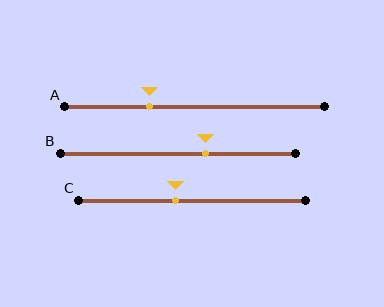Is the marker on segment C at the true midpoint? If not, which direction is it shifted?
No, the marker on segment C is shifted to the left by about 7% of the segment length.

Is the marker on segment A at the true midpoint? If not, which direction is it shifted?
No, the marker on segment A is shifted to the left by about 17% of the segment length.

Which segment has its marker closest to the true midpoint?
Segment C has its marker closest to the true midpoint.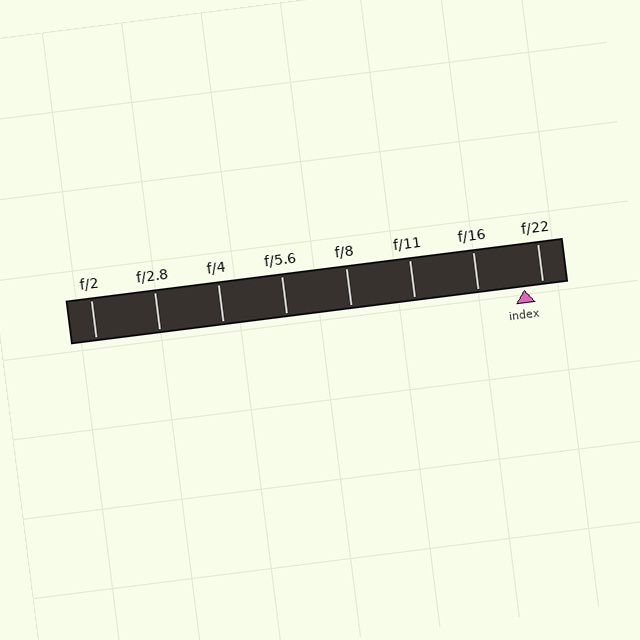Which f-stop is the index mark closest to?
The index mark is closest to f/22.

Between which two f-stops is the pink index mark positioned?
The index mark is between f/16 and f/22.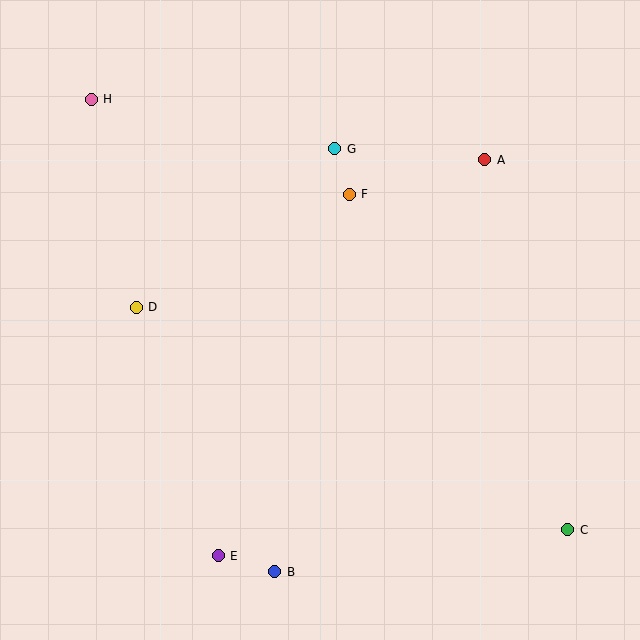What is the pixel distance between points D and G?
The distance between D and G is 254 pixels.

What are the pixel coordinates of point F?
Point F is at (349, 194).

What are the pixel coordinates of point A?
Point A is at (485, 160).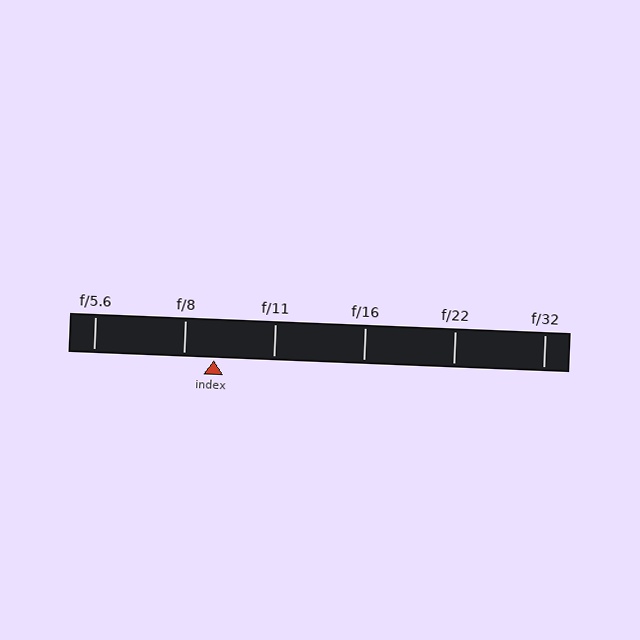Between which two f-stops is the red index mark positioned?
The index mark is between f/8 and f/11.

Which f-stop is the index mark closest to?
The index mark is closest to f/8.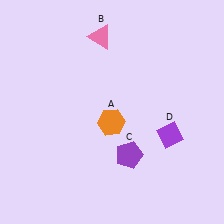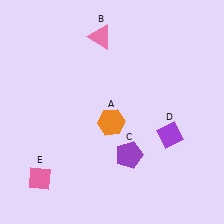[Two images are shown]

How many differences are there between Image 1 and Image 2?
There is 1 difference between the two images.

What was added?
A pink diamond (E) was added in Image 2.